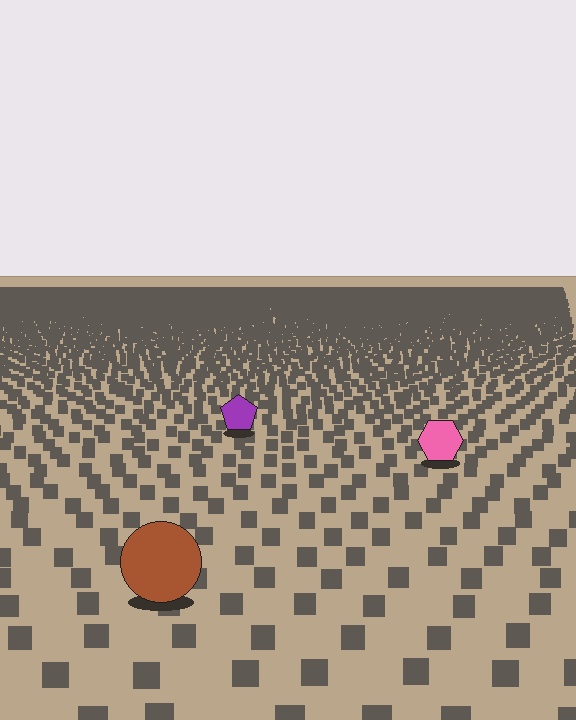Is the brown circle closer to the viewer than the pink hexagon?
Yes. The brown circle is closer — you can tell from the texture gradient: the ground texture is coarser near it.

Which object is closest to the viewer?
The brown circle is closest. The texture marks near it are larger and more spread out.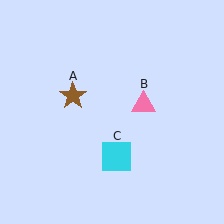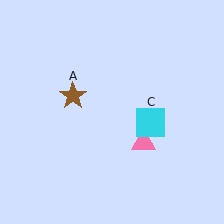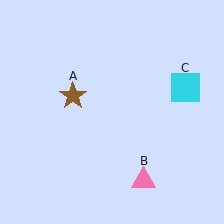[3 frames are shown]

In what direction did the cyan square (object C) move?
The cyan square (object C) moved up and to the right.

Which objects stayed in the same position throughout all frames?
Brown star (object A) remained stationary.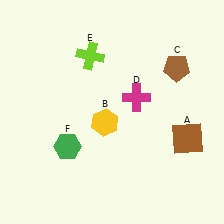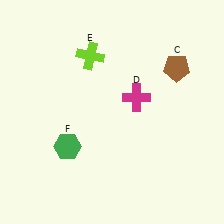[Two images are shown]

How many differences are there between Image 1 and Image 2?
There are 2 differences between the two images.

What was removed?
The brown square (A), the yellow hexagon (B) were removed in Image 2.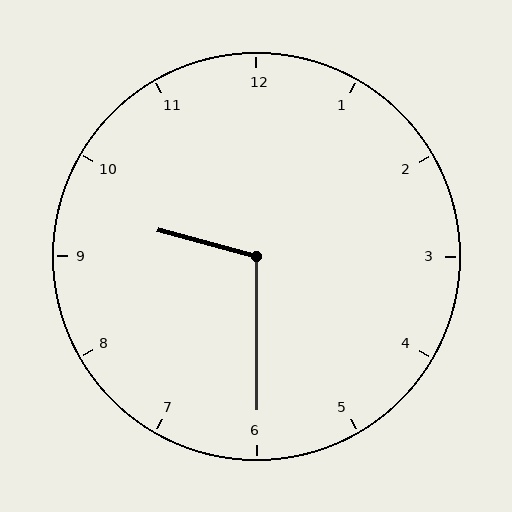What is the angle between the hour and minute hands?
Approximately 105 degrees.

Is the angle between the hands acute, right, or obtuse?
It is obtuse.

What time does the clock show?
9:30.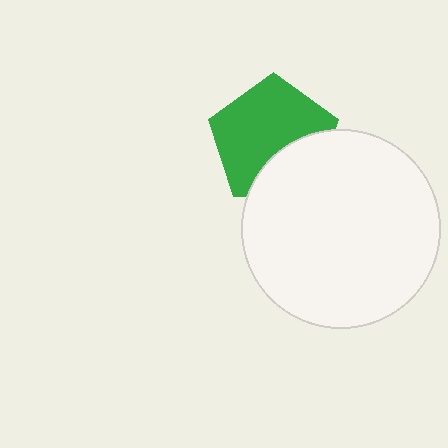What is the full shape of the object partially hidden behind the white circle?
The partially hidden object is a green pentagon.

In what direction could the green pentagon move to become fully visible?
The green pentagon could move up. That would shift it out from behind the white circle entirely.